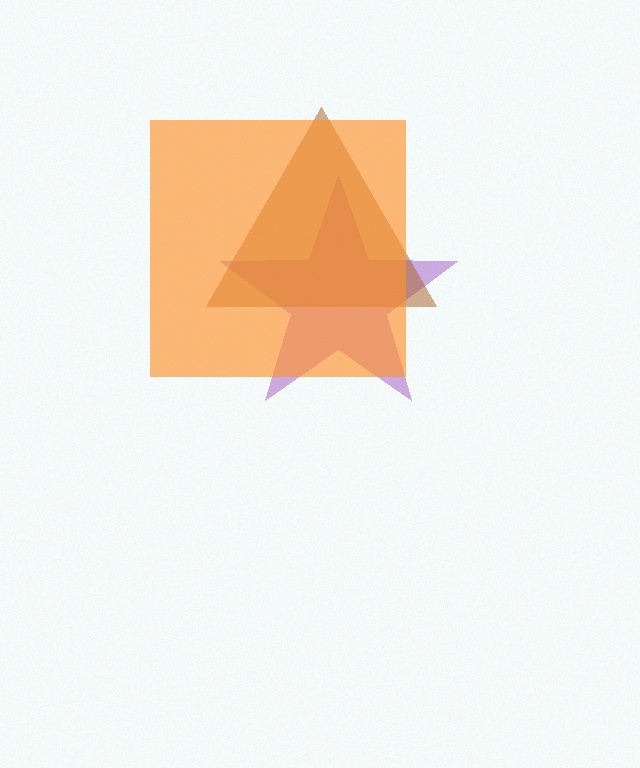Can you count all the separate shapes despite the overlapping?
Yes, there are 3 separate shapes.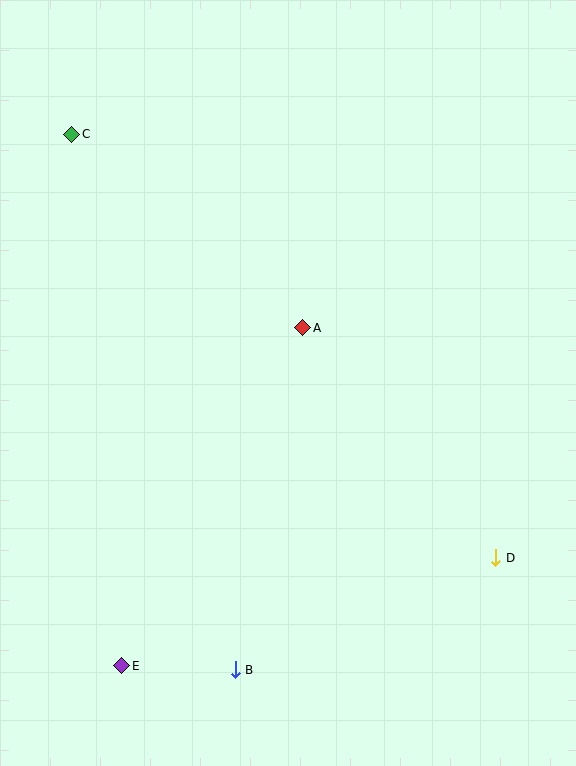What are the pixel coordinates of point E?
Point E is at (122, 666).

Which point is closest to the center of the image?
Point A at (303, 328) is closest to the center.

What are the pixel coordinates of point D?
Point D is at (496, 558).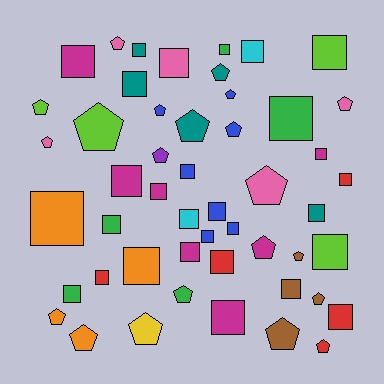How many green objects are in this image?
There are 5 green objects.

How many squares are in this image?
There are 29 squares.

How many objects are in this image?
There are 50 objects.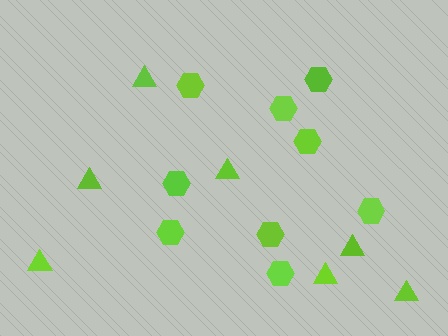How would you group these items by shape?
There are 2 groups: one group of triangles (7) and one group of hexagons (9).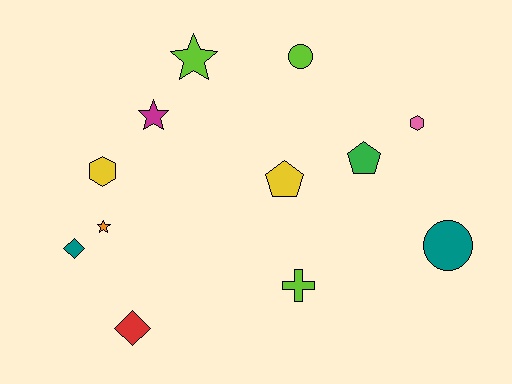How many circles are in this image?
There are 2 circles.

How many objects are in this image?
There are 12 objects.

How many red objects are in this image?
There is 1 red object.